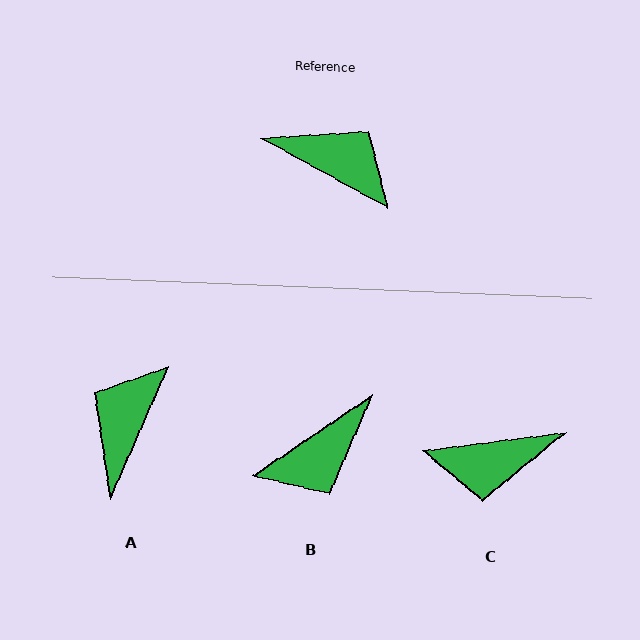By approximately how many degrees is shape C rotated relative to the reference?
Approximately 144 degrees clockwise.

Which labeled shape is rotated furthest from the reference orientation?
C, about 144 degrees away.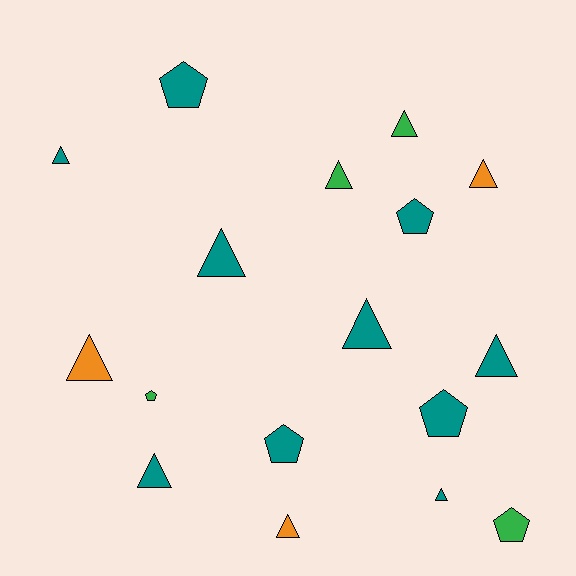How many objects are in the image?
There are 17 objects.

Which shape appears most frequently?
Triangle, with 11 objects.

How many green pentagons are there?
There are 2 green pentagons.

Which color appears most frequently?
Teal, with 10 objects.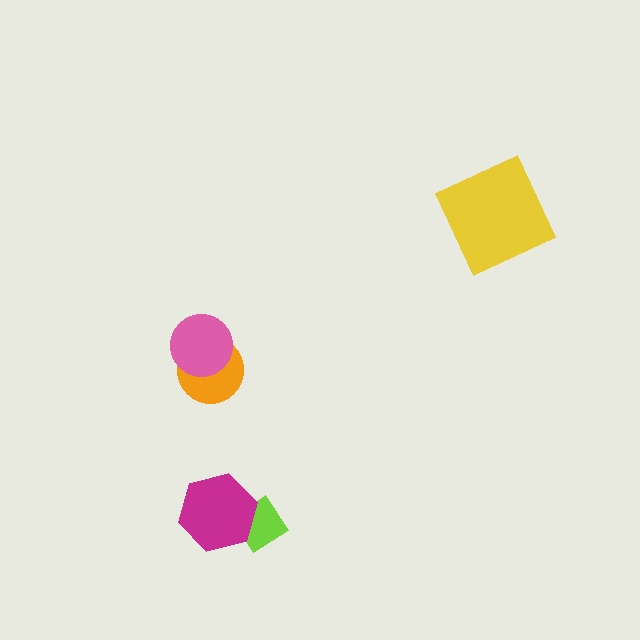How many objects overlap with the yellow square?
0 objects overlap with the yellow square.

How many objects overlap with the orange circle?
1 object overlaps with the orange circle.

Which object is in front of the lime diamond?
The magenta hexagon is in front of the lime diamond.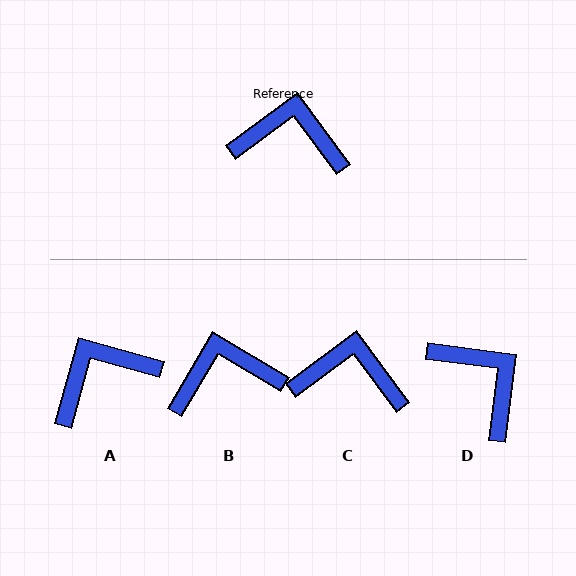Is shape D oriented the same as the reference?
No, it is off by about 44 degrees.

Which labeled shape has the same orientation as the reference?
C.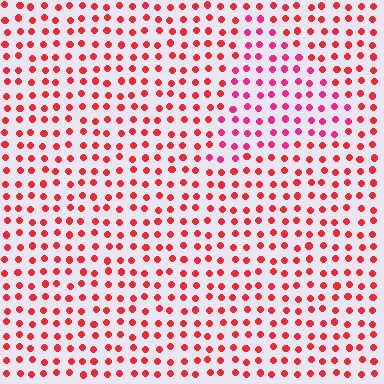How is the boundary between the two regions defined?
The boundary is defined purely by a slight shift in hue (about 27 degrees). Spacing, size, and orientation are identical on both sides.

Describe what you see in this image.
The image is filled with small red elements in a uniform arrangement. A triangle-shaped region is visible where the elements are tinted to a slightly different hue, forming a subtle color boundary.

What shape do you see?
I see a triangle.